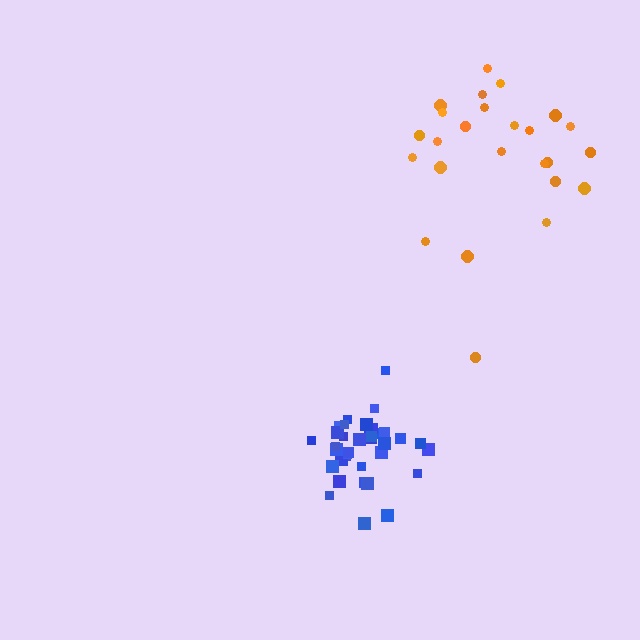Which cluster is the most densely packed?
Blue.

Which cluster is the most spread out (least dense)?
Orange.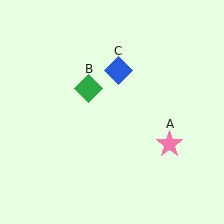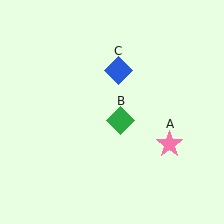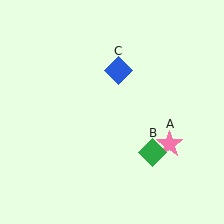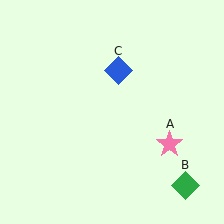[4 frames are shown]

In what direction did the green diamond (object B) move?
The green diamond (object B) moved down and to the right.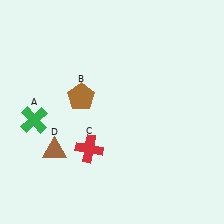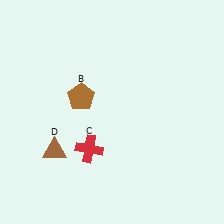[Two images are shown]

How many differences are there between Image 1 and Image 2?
There is 1 difference between the two images.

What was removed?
The green cross (A) was removed in Image 2.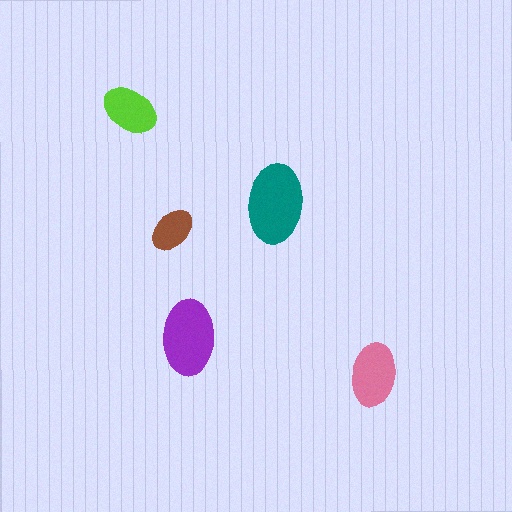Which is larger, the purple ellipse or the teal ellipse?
The teal one.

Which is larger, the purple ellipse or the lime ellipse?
The purple one.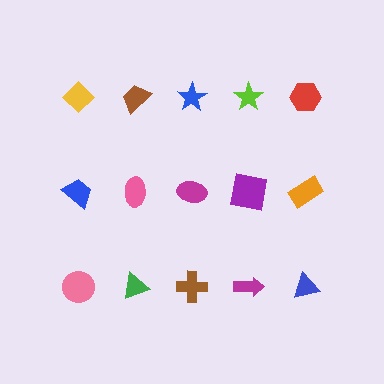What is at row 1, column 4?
A lime star.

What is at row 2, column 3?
A magenta ellipse.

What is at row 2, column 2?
A pink ellipse.